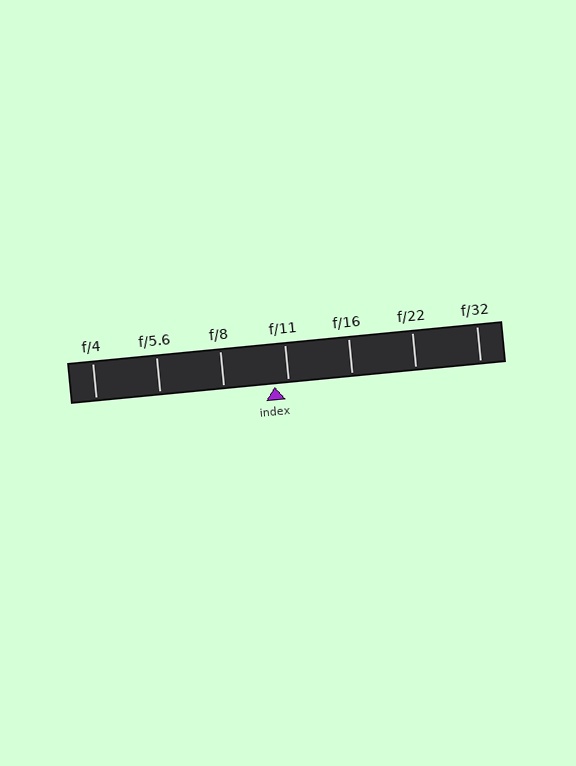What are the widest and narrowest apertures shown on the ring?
The widest aperture shown is f/4 and the narrowest is f/32.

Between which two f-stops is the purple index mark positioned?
The index mark is between f/8 and f/11.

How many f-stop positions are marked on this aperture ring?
There are 7 f-stop positions marked.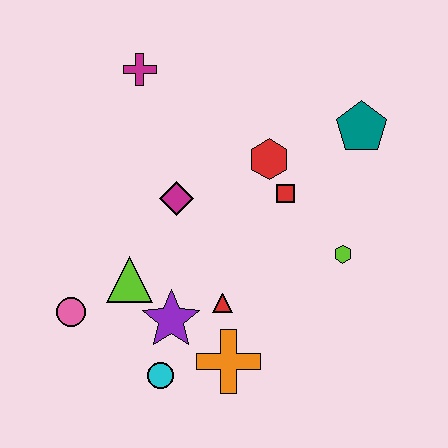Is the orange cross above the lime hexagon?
No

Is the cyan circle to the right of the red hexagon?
No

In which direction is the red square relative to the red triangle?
The red square is above the red triangle.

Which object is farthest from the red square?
The pink circle is farthest from the red square.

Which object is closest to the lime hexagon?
The red square is closest to the lime hexagon.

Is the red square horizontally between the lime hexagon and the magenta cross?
Yes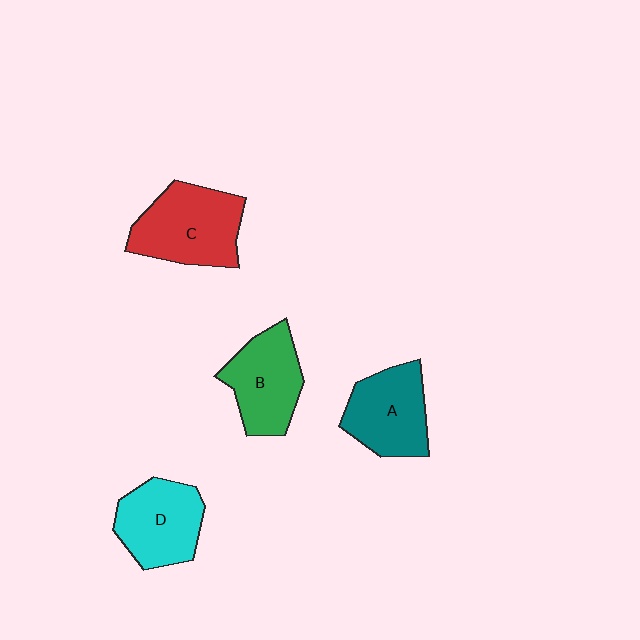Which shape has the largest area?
Shape C (red).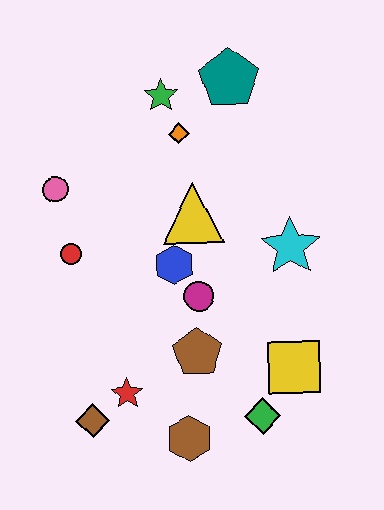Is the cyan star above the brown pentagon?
Yes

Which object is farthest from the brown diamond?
The teal pentagon is farthest from the brown diamond.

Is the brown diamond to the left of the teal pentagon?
Yes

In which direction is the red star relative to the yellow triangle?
The red star is below the yellow triangle.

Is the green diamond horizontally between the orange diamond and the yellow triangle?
No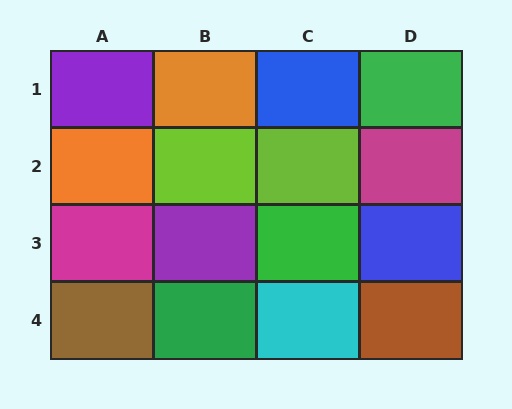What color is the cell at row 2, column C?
Lime.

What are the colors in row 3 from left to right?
Magenta, purple, green, blue.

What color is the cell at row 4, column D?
Brown.